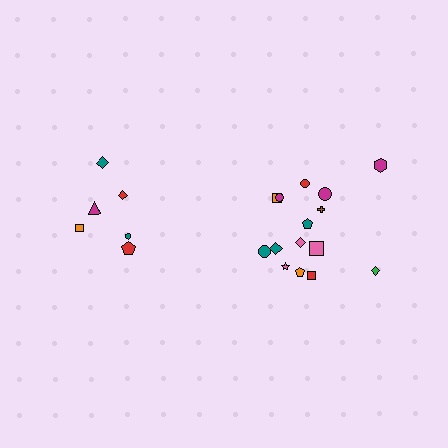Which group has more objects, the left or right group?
The right group.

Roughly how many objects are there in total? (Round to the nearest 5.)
Roughly 20 objects in total.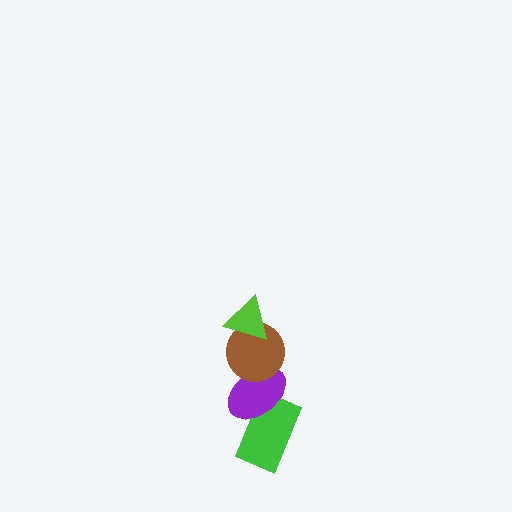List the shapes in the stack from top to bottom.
From top to bottom: the lime triangle, the brown circle, the purple ellipse, the green rectangle.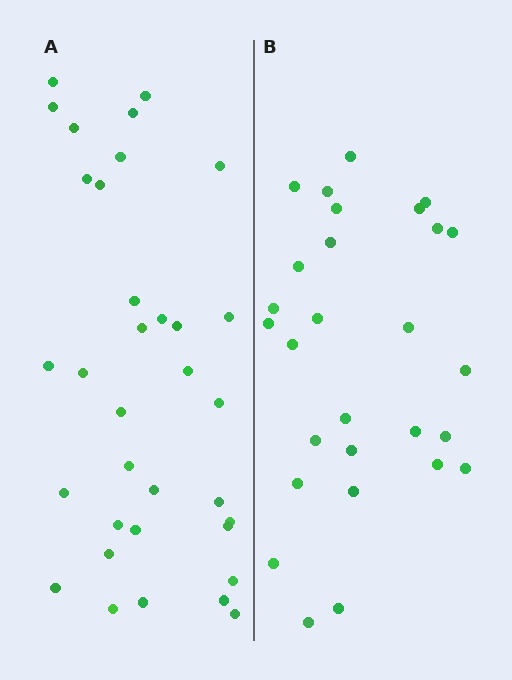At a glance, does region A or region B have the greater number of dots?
Region A (the left region) has more dots.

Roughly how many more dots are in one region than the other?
Region A has about 6 more dots than region B.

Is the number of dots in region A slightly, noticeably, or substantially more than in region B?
Region A has only slightly more — the two regions are fairly close. The ratio is roughly 1.2 to 1.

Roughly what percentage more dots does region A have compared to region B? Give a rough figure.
About 20% more.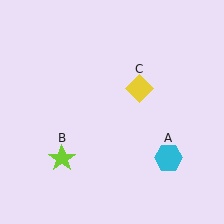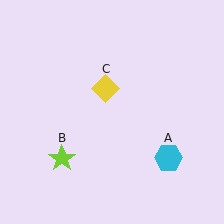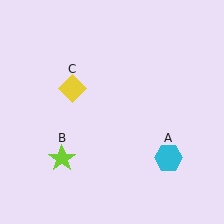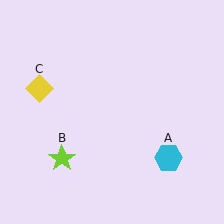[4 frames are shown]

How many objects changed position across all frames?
1 object changed position: yellow diamond (object C).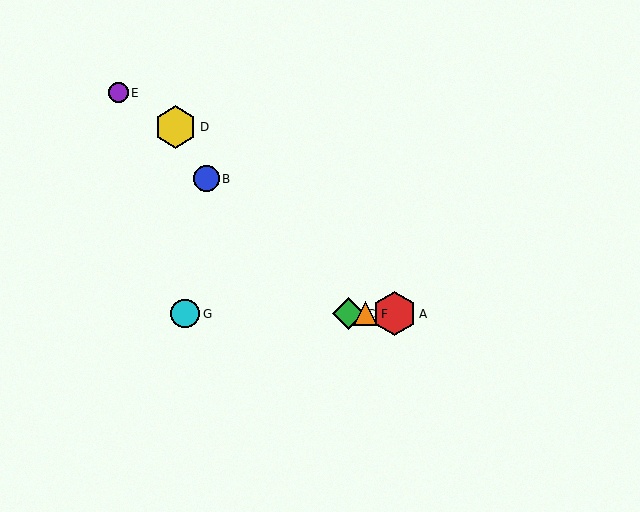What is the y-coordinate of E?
Object E is at y≈93.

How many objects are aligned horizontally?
4 objects (A, C, F, G) are aligned horizontally.